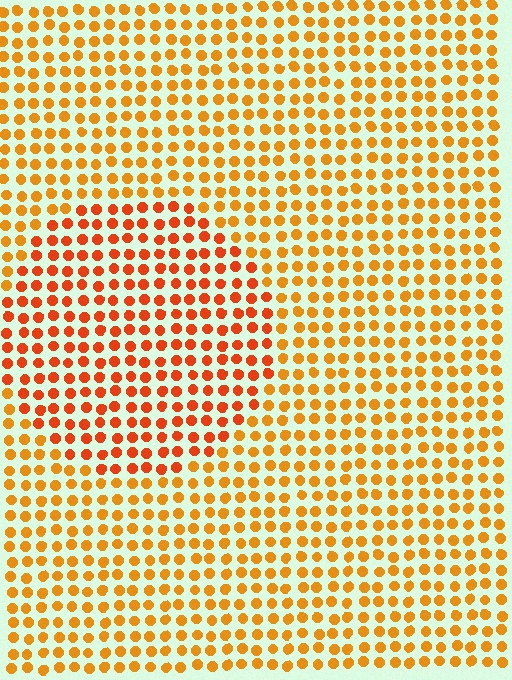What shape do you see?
I see a circle.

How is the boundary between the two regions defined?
The boundary is defined purely by a slight shift in hue (about 23 degrees). Spacing, size, and orientation are identical on both sides.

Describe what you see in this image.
The image is filled with small orange elements in a uniform arrangement. A circle-shaped region is visible where the elements are tinted to a slightly different hue, forming a subtle color boundary.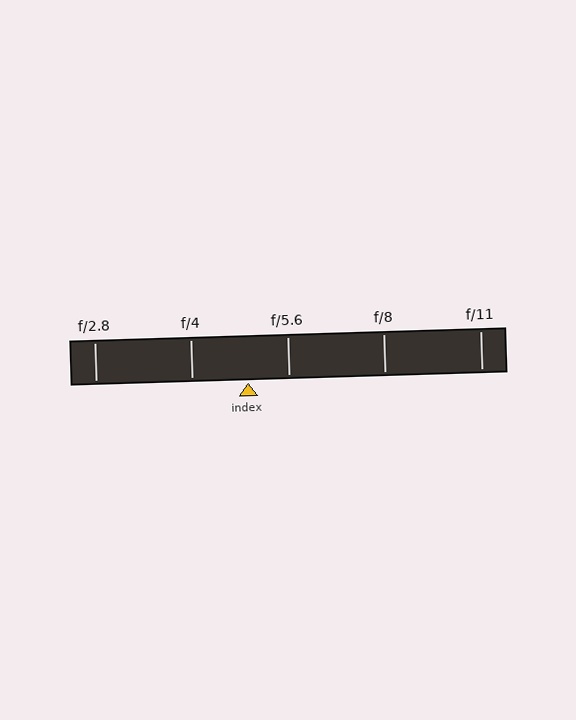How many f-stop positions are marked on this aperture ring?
There are 5 f-stop positions marked.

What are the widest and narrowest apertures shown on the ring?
The widest aperture shown is f/2.8 and the narrowest is f/11.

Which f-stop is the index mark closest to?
The index mark is closest to f/5.6.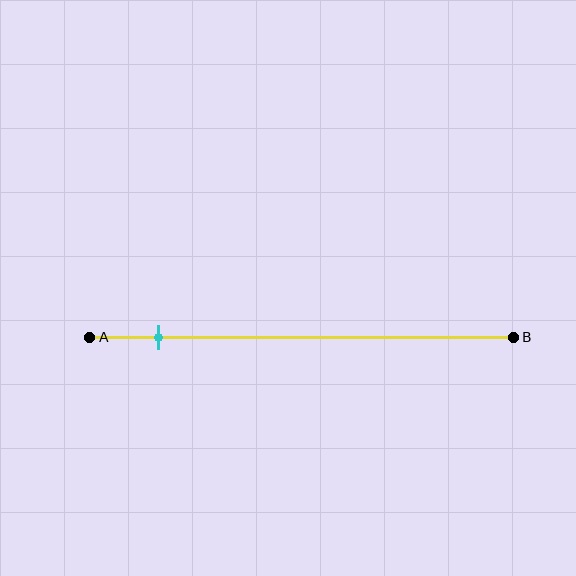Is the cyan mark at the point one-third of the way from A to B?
No, the mark is at about 15% from A, not at the 33% one-third point.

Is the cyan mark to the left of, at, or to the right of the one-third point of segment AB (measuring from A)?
The cyan mark is to the left of the one-third point of segment AB.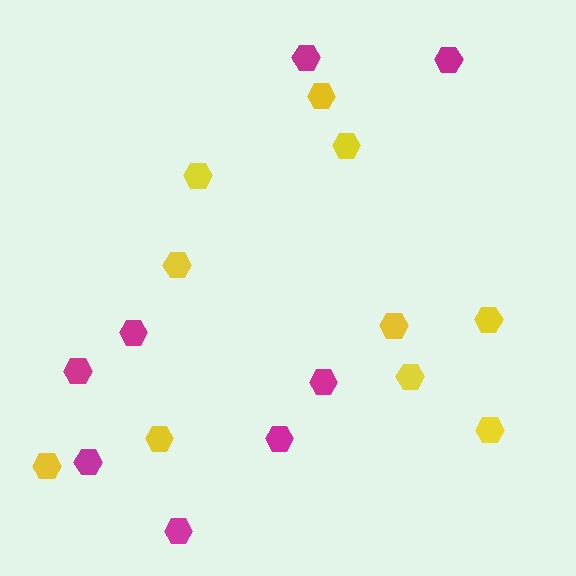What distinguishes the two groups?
There are 2 groups: one group of yellow hexagons (10) and one group of magenta hexagons (8).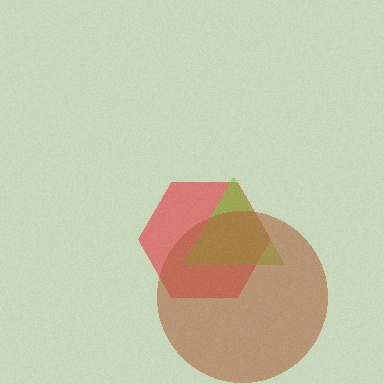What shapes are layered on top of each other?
The layered shapes are: a red hexagon, a lime triangle, a brown circle.